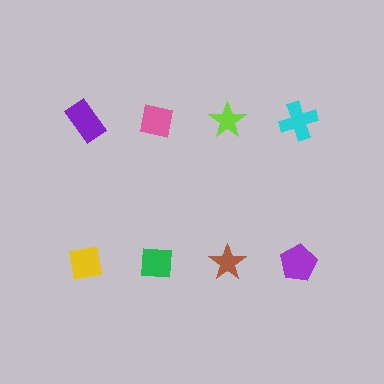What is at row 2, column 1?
A yellow square.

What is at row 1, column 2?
A pink square.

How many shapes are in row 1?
4 shapes.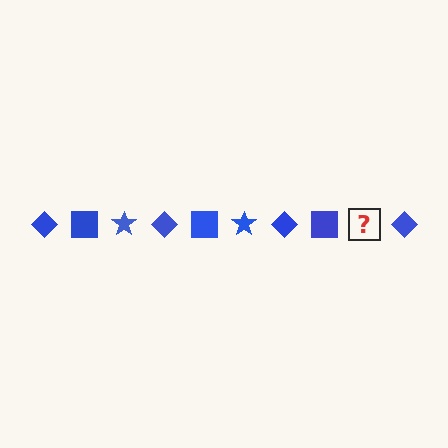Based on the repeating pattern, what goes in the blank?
The blank should be a blue star.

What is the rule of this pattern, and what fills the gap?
The rule is that the pattern cycles through diamond, square, star shapes in blue. The gap should be filled with a blue star.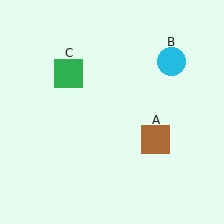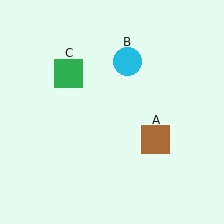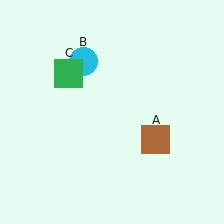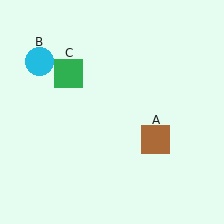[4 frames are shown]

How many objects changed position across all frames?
1 object changed position: cyan circle (object B).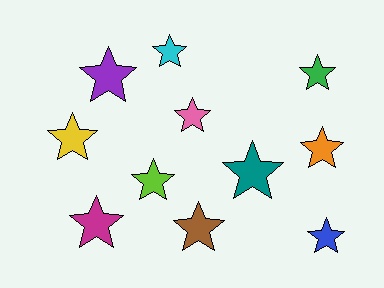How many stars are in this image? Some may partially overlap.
There are 11 stars.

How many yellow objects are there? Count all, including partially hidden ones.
There is 1 yellow object.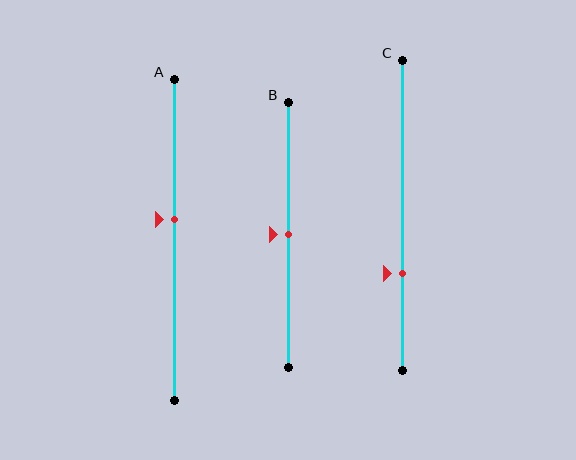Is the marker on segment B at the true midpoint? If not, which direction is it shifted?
Yes, the marker on segment B is at the true midpoint.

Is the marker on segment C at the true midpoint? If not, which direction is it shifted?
No, the marker on segment C is shifted downward by about 19% of the segment length.